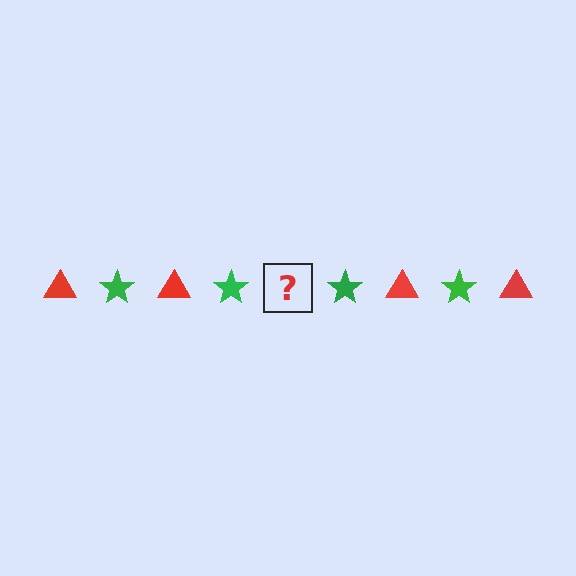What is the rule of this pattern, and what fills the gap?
The rule is that the pattern alternates between red triangle and green star. The gap should be filled with a red triangle.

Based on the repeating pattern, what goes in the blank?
The blank should be a red triangle.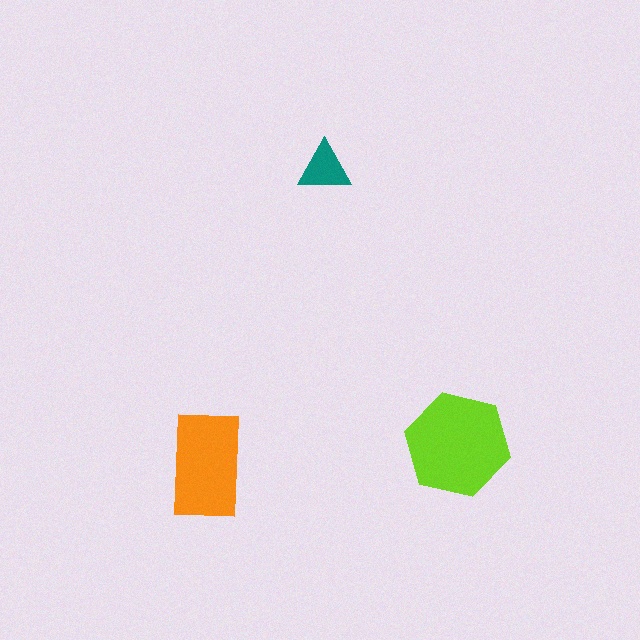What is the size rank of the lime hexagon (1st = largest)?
1st.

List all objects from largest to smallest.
The lime hexagon, the orange rectangle, the teal triangle.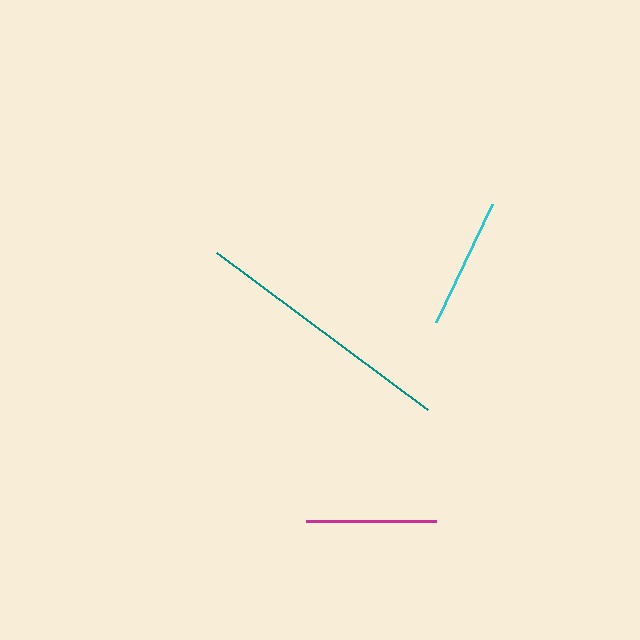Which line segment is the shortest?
The magenta line is the shortest at approximately 129 pixels.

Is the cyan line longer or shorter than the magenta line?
The cyan line is longer than the magenta line.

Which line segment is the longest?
The teal line is the longest at approximately 263 pixels.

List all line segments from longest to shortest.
From longest to shortest: teal, cyan, magenta.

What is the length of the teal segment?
The teal segment is approximately 263 pixels long.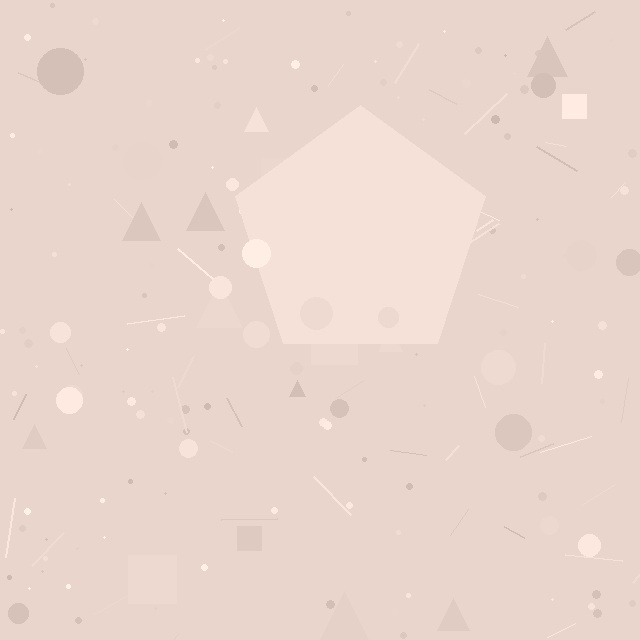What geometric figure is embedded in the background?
A pentagon is embedded in the background.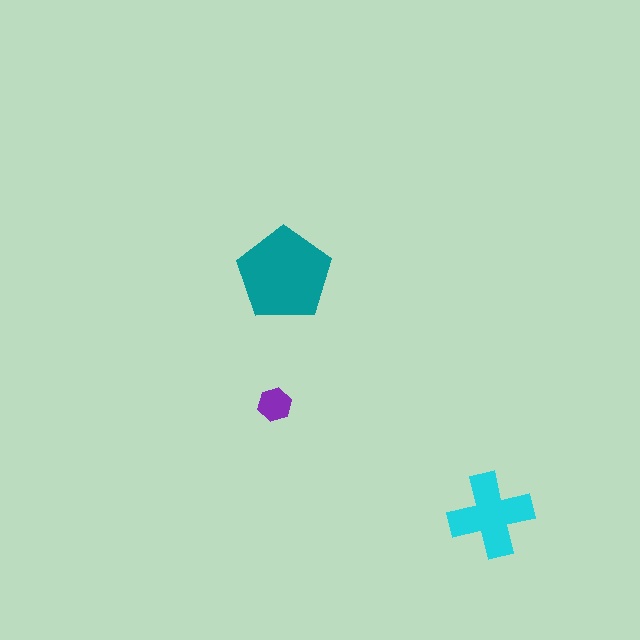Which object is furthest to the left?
The purple hexagon is leftmost.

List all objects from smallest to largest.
The purple hexagon, the cyan cross, the teal pentagon.